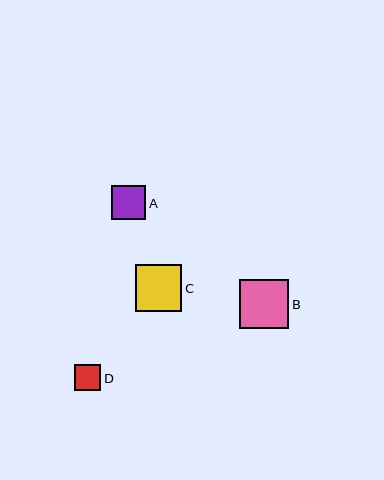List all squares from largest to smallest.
From largest to smallest: B, C, A, D.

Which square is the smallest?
Square D is the smallest with a size of approximately 26 pixels.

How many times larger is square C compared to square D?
Square C is approximately 1.8 times the size of square D.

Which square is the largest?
Square B is the largest with a size of approximately 50 pixels.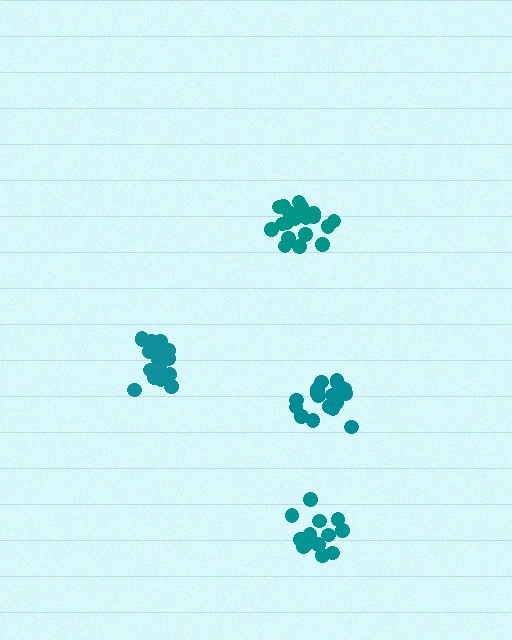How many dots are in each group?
Group 1: 19 dots, Group 2: 19 dots, Group 3: 15 dots, Group 4: 18 dots (71 total).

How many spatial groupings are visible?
There are 4 spatial groupings.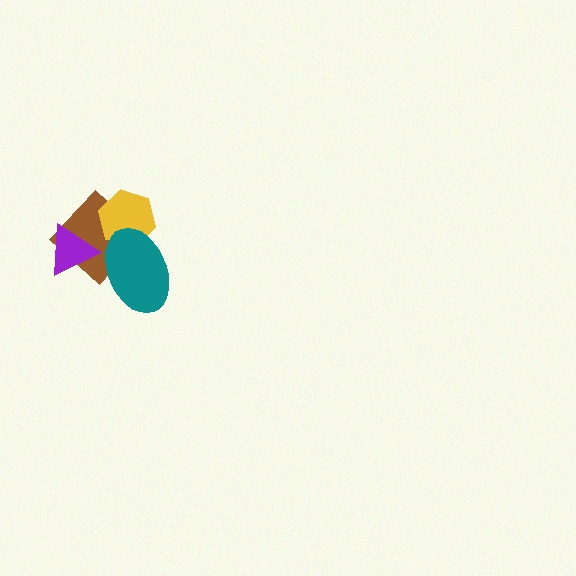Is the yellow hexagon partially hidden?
Yes, it is partially covered by another shape.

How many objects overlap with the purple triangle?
1 object overlaps with the purple triangle.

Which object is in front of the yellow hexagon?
The teal ellipse is in front of the yellow hexagon.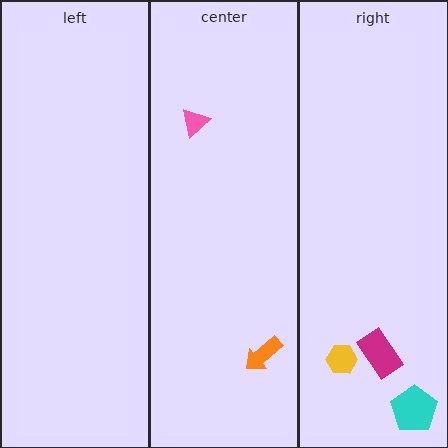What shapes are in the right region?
The cyan pentagon, the yellow hexagon, the magenta rectangle.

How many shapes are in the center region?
2.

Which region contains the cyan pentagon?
The right region.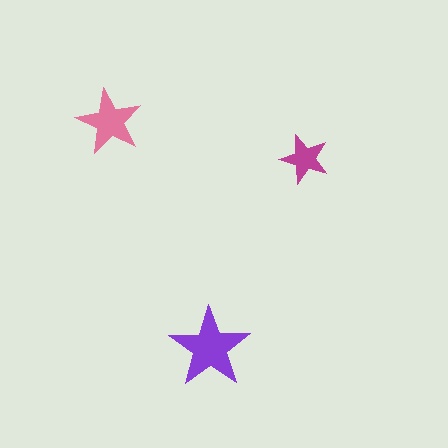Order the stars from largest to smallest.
the purple one, the pink one, the magenta one.